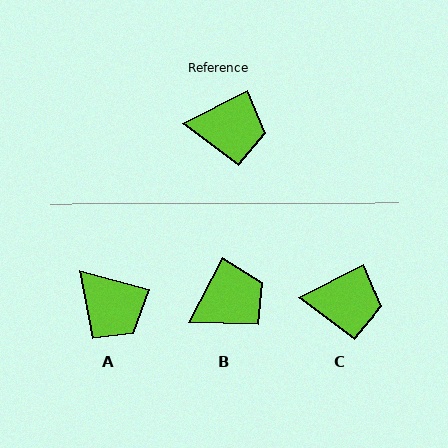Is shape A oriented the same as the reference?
No, it is off by about 43 degrees.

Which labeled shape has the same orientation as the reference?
C.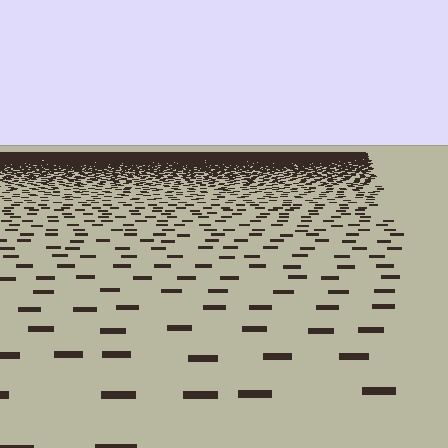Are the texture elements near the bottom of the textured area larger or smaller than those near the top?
Larger. Near the bottom, elements are closer to the viewer and appear at a bigger on-screen size.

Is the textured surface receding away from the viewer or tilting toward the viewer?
The surface is receding away from the viewer. Texture elements get smaller and denser toward the top.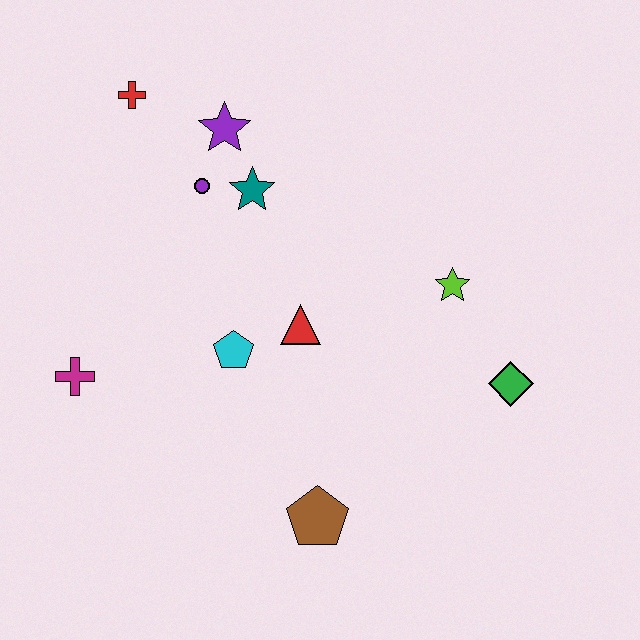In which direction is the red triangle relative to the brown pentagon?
The red triangle is above the brown pentagon.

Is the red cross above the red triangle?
Yes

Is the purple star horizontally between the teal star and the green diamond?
No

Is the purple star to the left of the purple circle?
No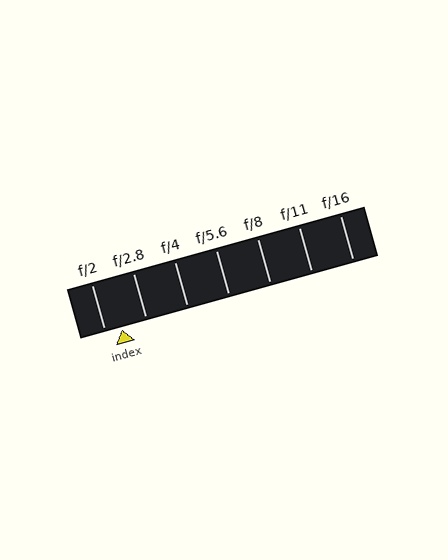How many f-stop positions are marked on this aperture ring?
There are 7 f-stop positions marked.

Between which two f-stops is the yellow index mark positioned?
The index mark is between f/2 and f/2.8.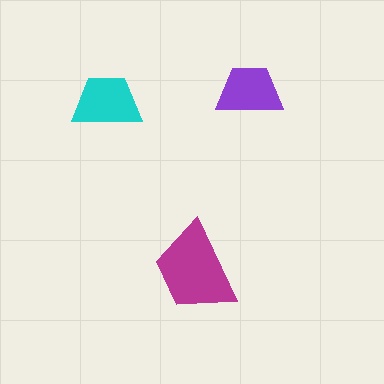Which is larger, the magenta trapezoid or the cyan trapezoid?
The magenta one.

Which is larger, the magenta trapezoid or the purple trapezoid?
The magenta one.